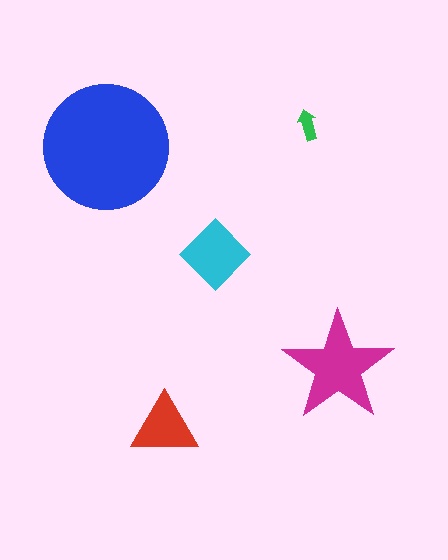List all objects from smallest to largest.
The green arrow, the red triangle, the cyan diamond, the magenta star, the blue circle.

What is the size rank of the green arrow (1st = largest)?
5th.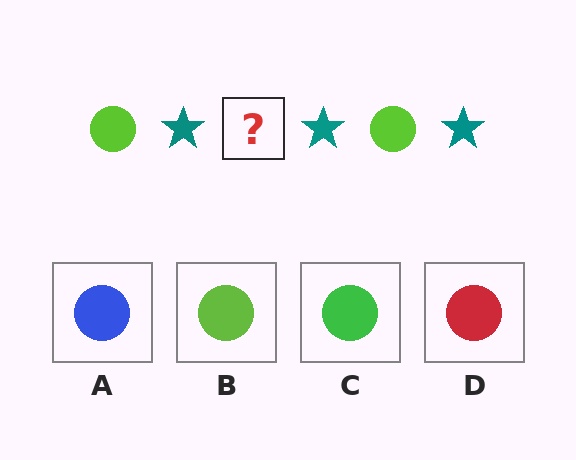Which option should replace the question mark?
Option B.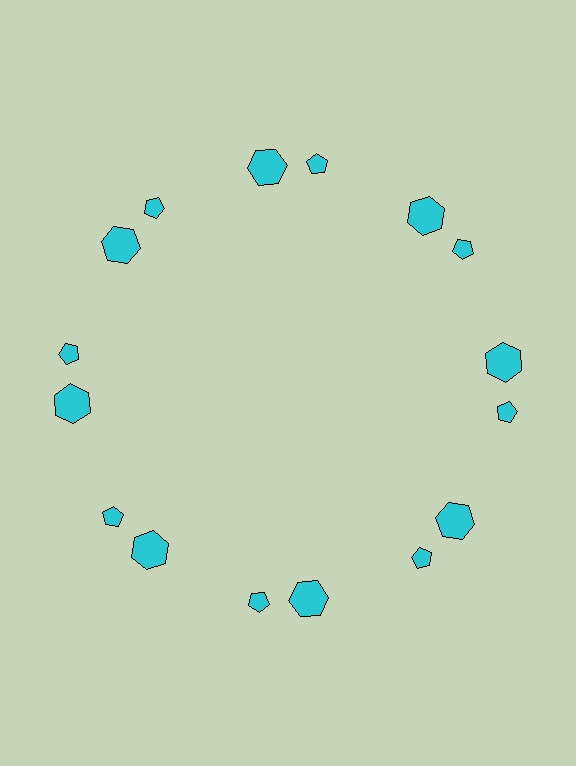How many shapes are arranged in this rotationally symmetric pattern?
There are 16 shapes, arranged in 8 groups of 2.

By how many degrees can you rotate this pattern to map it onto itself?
The pattern maps onto itself every 45 degrees of rotation.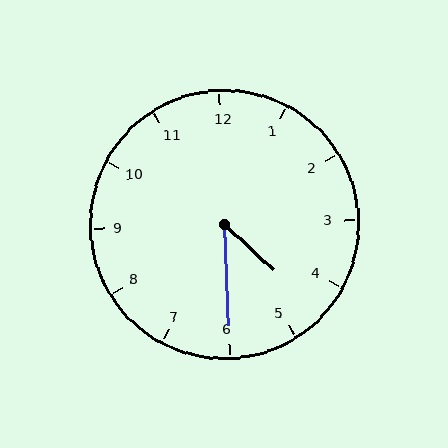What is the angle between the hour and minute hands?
Approximately 45 degrees.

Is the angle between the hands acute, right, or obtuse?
It is acute.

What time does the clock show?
4:30.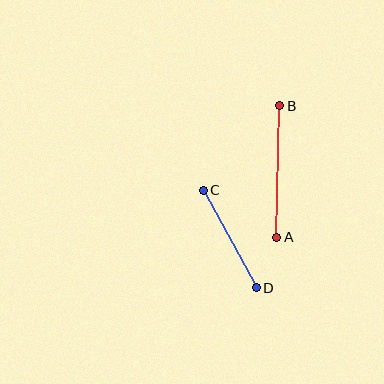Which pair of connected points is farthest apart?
Points A and B are farthest apart.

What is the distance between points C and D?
The distance is approximately 111 pixels.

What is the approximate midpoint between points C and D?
The midpoint is at approximately (230, 239) pixels.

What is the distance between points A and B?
The distance is approximately 132 pixels.